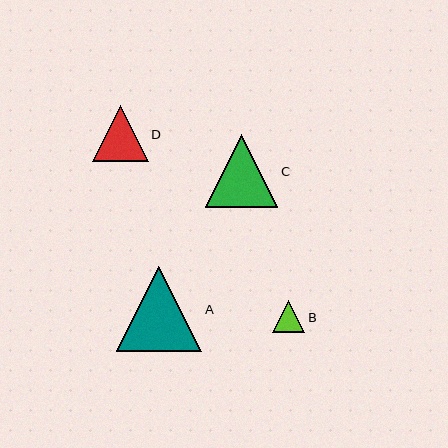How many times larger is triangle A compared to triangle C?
Triangle A is approximately 1.2 times the size of triangle C.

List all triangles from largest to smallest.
From largest to smallest: A, C, D, B.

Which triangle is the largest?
Triangle A is the largest with a size of approximately 86 pixels.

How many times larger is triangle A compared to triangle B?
Triangle A is approximately 2.6 times the size of triangle B.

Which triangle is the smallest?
Triangle B is the smallest with a size of approximately 32 pixels.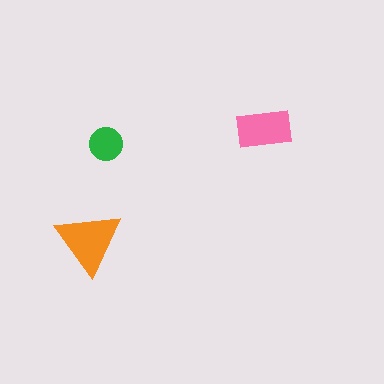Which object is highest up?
The pink rectangle is topmost.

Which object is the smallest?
The green circle.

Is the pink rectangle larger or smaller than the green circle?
Larger.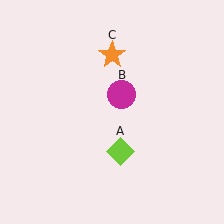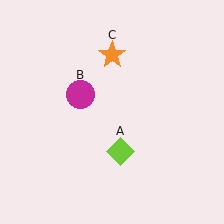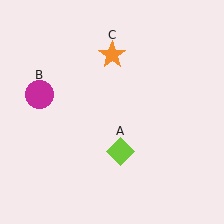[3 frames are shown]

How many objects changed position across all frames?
1 object changed position: magenta circle (object B).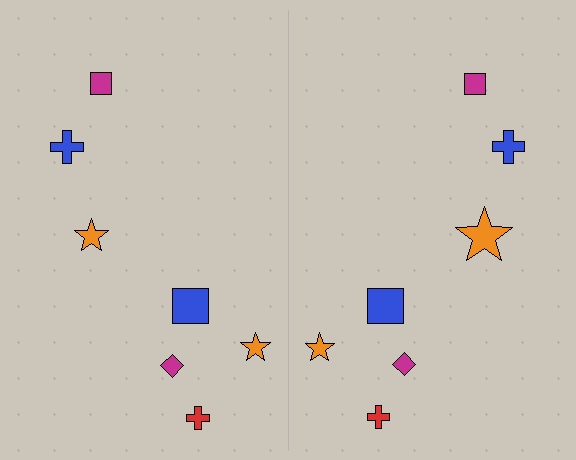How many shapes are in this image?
There are 14 shapes in this image.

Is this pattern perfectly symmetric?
No, the pattern is not perfectly symmetric. The orange star on the right side has a different size than its mirror counterpart.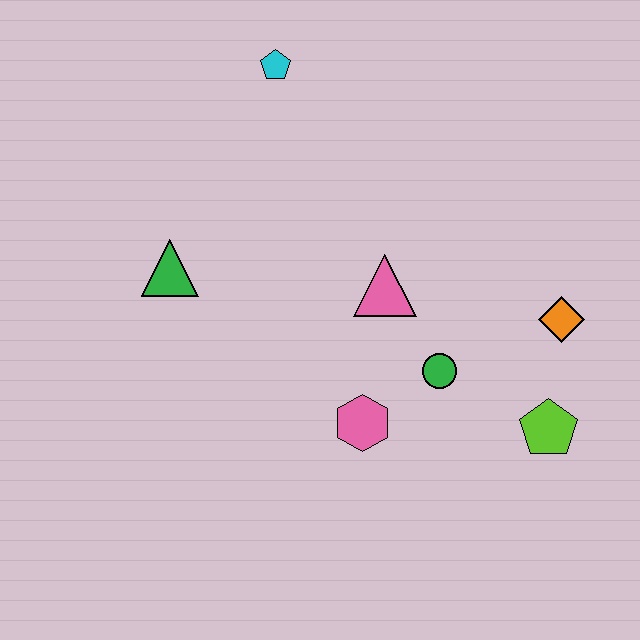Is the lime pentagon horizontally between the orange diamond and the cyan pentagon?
Yes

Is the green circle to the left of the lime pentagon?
Yes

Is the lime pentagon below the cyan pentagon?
Yes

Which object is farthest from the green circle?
The cyan pentagon is farthest from the green circle.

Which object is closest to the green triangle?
The pink triangle is closest to the green triangle.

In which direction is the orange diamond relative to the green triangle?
The orange diamond is to the right of the green triangle.